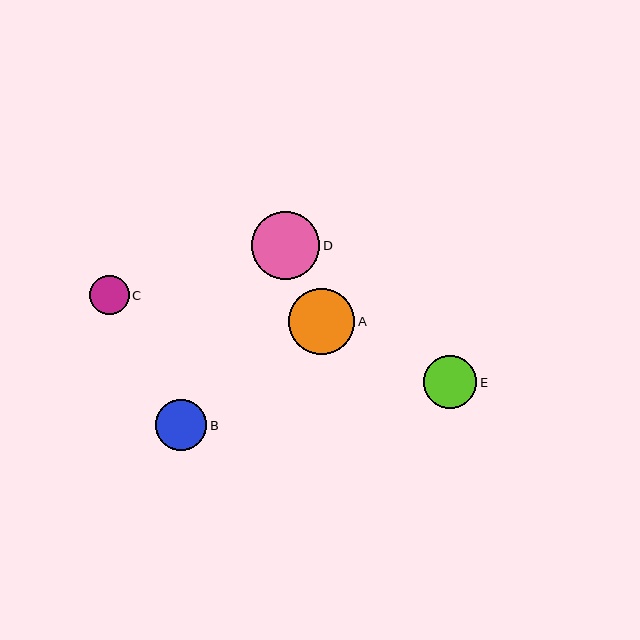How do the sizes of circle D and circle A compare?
Circle D and circle A are approximately the same size.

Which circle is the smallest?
Circle C is the smallest with a size of approximately 39 pixels.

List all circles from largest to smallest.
From largest to smallest: D, A, E, B, C.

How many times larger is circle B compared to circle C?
Circle B is approximately 1.3 times the size of circle C.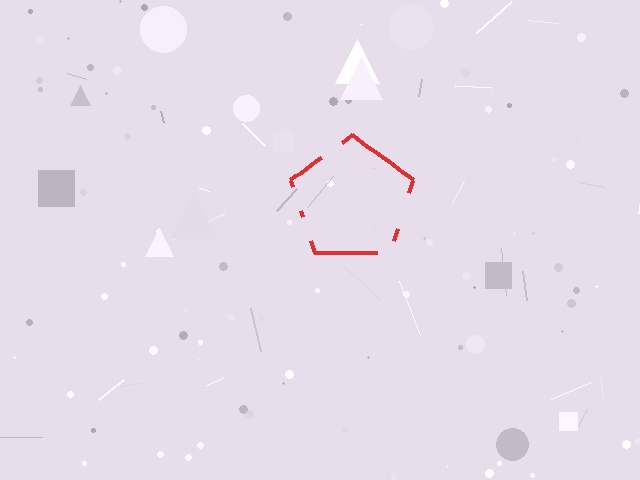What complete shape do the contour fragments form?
The contour fragments form a pentagon.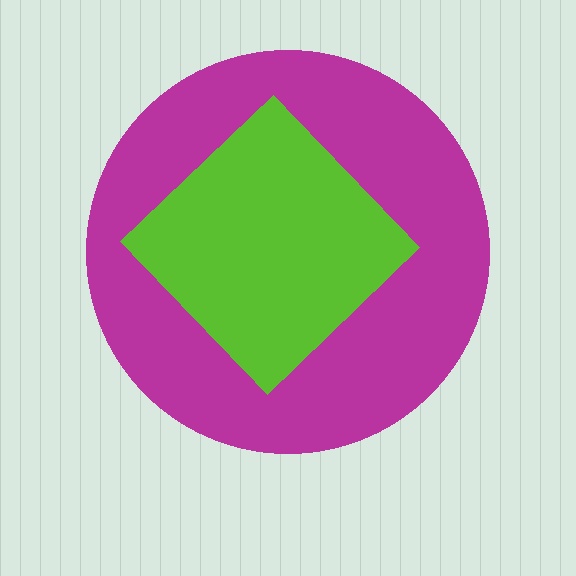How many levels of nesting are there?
2.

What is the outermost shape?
The magenta circle.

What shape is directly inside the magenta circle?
The lime diamond.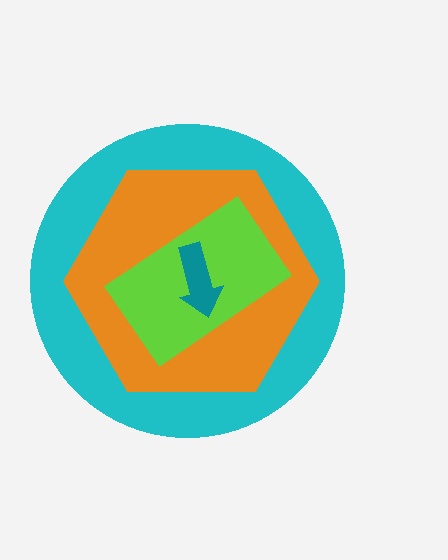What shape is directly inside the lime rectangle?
The teal arrow.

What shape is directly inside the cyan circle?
The orange hexagon.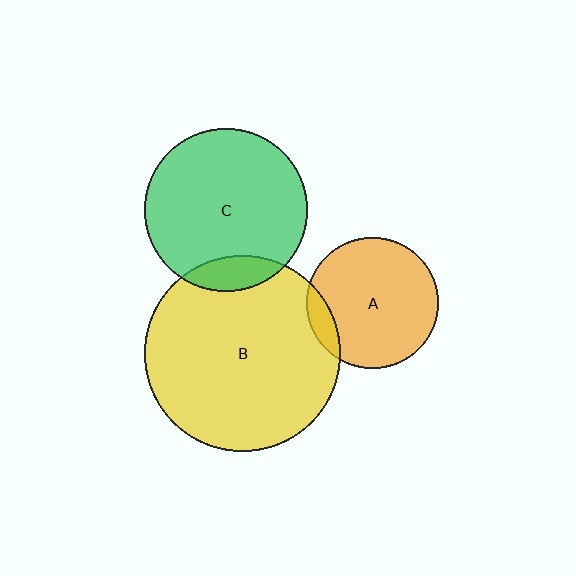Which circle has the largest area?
Circle B (yellow).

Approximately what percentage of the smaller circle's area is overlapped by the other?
Approximately 10%.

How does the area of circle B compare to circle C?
Approximately 1.4 times.